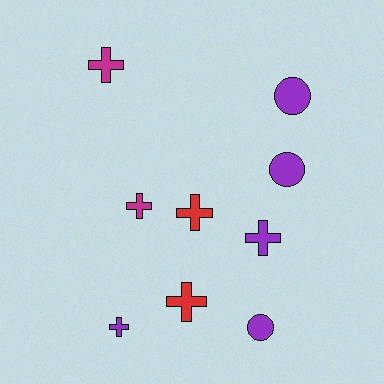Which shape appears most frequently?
Cross, with 6 objects.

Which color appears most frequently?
Purple, with 5 objects.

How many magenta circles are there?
There are no magenta circles.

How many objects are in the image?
There are 9 objects.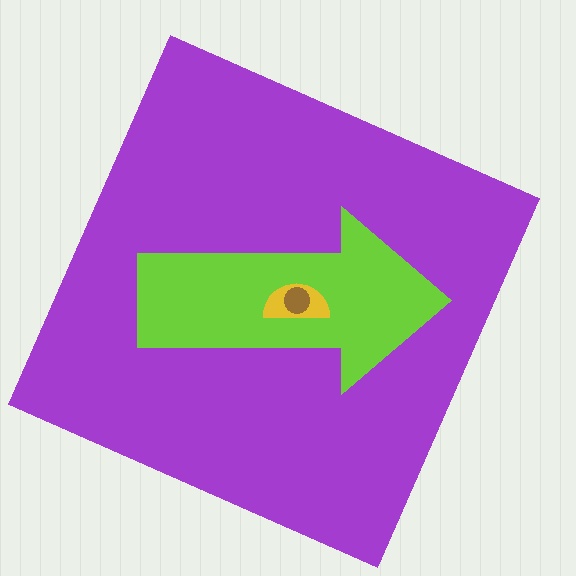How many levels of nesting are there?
4.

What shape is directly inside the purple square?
The lime arrow.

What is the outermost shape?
The purple square.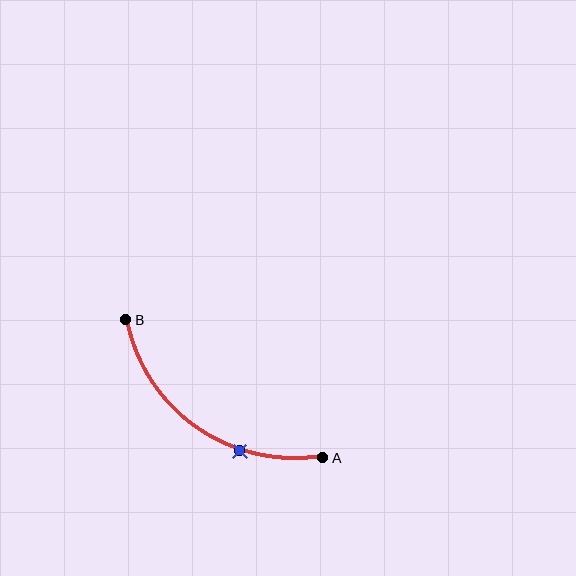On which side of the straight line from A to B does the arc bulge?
The arc bulges below and to the left of the straight line connecting A and B.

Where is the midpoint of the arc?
The arc midpoint is the point on the curve farthest from the straight line joining A and B. It sits below and to the left of that line.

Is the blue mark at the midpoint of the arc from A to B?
No. The blue mark lies on the arc but is closer to endpoint A. The arc midpoint would be at the point on the curve equidistant along the arc from both A and B.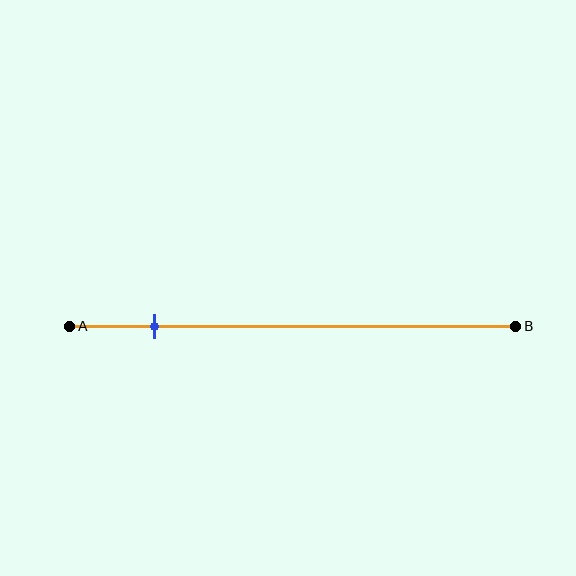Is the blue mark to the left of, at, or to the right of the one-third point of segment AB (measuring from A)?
The blue mark is to the left of the one-third point of segment AB.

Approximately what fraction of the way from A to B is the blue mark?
The blue mark is approximately 20% of the way from A to B.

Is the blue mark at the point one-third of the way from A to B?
No, the mark is at about 20% from A, not at the 33% one-third point.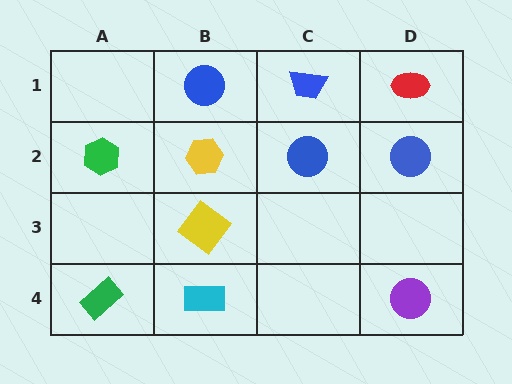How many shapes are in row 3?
1 shape.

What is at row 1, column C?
A blue trapezoid.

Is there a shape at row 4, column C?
No, that cell is empty.